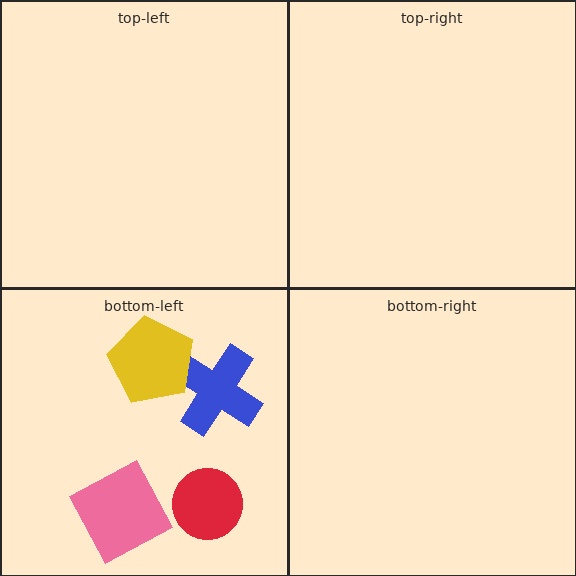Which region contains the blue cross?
The bottom-left region.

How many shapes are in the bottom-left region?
4.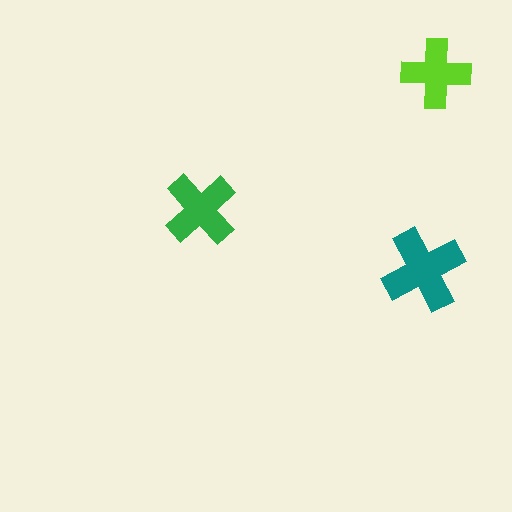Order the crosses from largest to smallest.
the teal one, the green one, the lime one.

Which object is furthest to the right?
The lime cross is rightmost.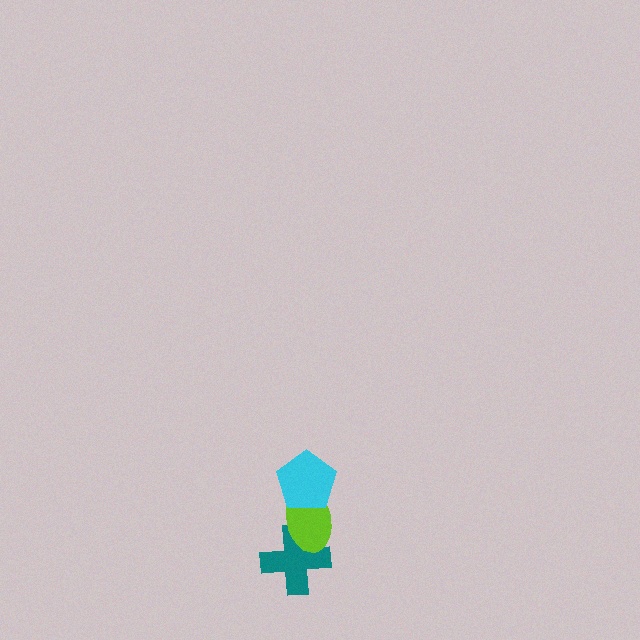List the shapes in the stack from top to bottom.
From top to bottom: the cyan pentagon, the lime ellipse, the teal cross.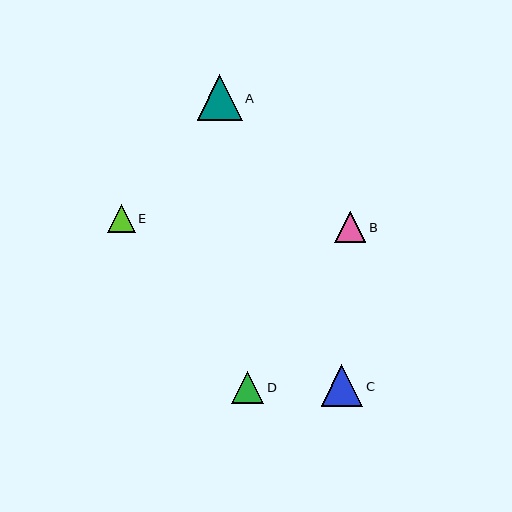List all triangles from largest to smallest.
From largest to smallest: A, C, D, B, E.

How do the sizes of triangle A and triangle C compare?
Triangle A and triangle C are approximately the same size.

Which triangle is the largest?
Triangle A is the largest with a size of approximately 45 pixels.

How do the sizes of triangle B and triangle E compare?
Triangle B and triangle E are approximately the same size.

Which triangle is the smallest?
Triangle E is the smallest with a size of approximately 28 pixels.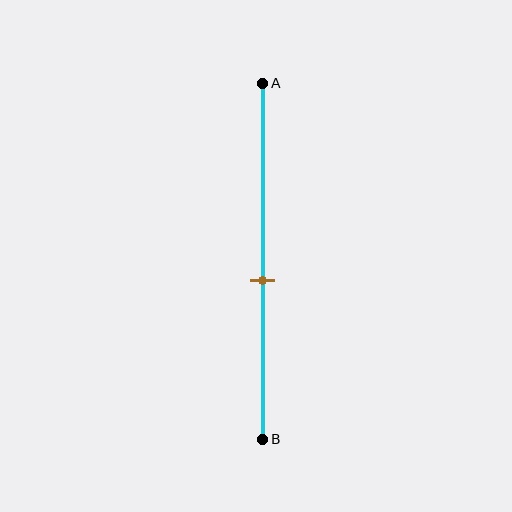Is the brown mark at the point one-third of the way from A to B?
No, the mark is at about 55% from A, not at the 33% one-third point.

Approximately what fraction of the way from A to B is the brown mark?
The brown mark is approximately 55% of the way from A to B.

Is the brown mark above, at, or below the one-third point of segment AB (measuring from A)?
The brown mark is below the one-third point of segment AB.